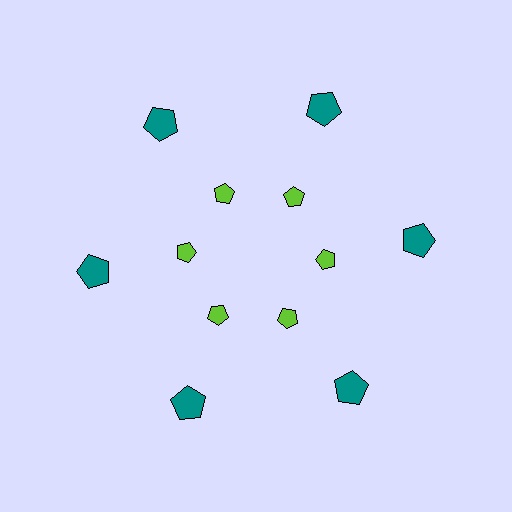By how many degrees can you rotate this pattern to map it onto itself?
The pattern maps onto itself every 60 degrees of rotation.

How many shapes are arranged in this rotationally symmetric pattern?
There are 12 shapes, arranged in 6 groups of 2.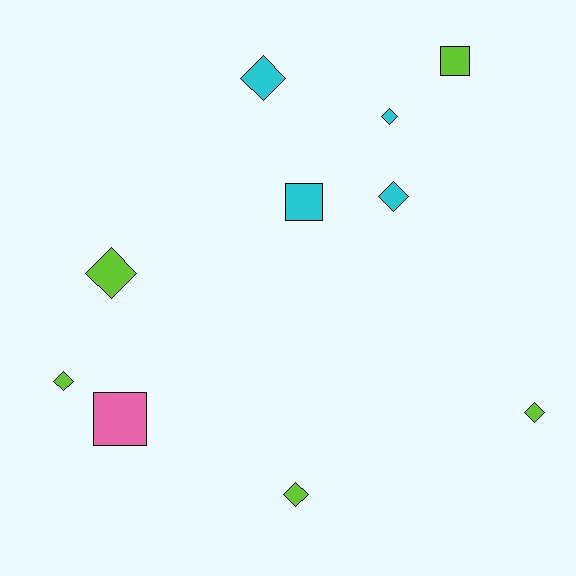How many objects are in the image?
There are 10 objects.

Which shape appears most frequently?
Diamond, with 7 objects.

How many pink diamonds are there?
There are no pink diamonds.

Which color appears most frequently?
Lime, with 5 objects.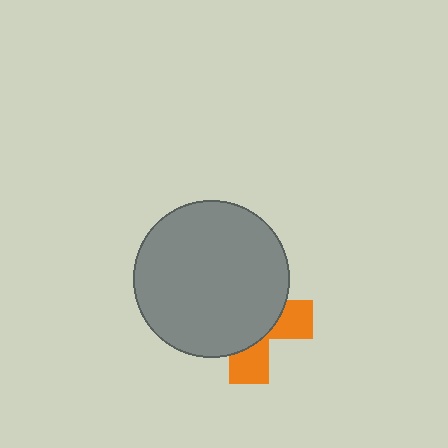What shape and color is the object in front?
The object in front is a gray circle.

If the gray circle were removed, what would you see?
You would see the complete orange cross.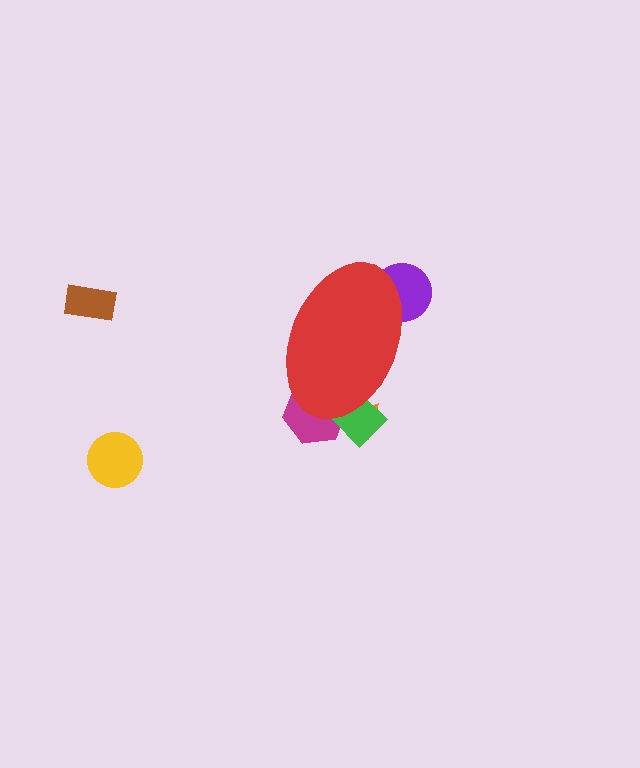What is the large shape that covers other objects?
A red ellipse.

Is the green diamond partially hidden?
Yes, the green diamond is partially hidden behind the red ellipse.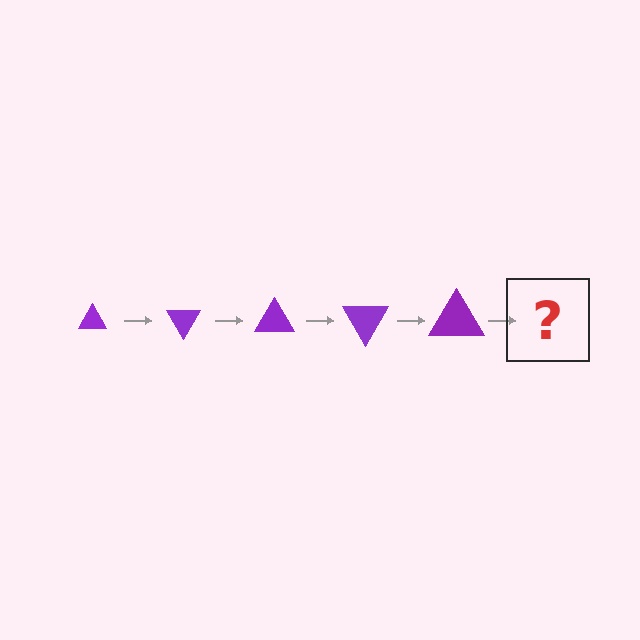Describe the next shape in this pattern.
It should be a triangle, larger than the previous one and rotated 300 degrees from the start.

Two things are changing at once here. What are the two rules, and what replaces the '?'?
The two rules are that the triangle grows larger each step and it rotates 60 degrees each step. The '?' should be a triangle, larger than the previous one and rotated 300 degrees from the start.